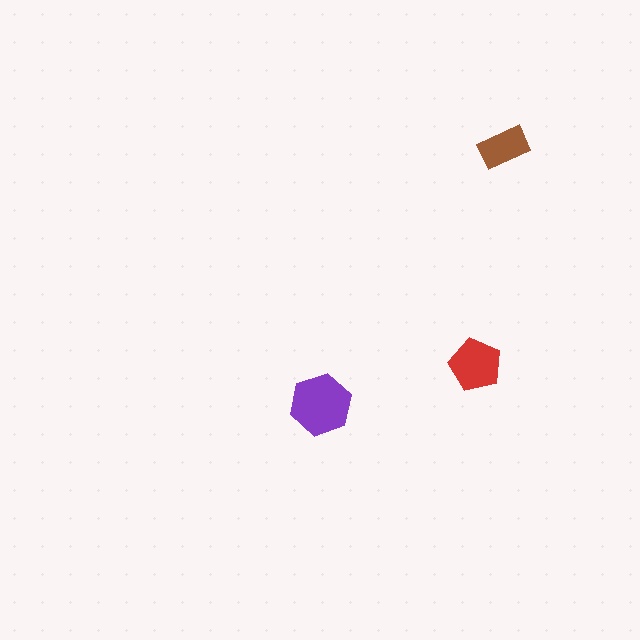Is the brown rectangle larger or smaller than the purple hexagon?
Smaller.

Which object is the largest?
The purple hexagon.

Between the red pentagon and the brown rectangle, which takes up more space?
The red pentagon.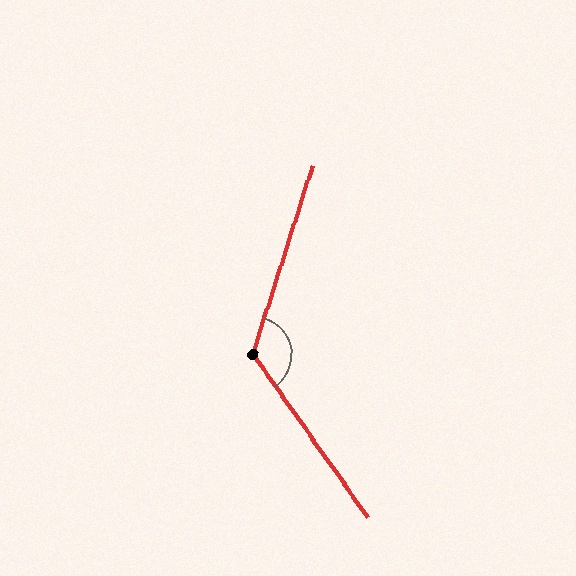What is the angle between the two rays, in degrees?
Approximately 127 degrees.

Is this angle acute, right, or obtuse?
It is obtuse.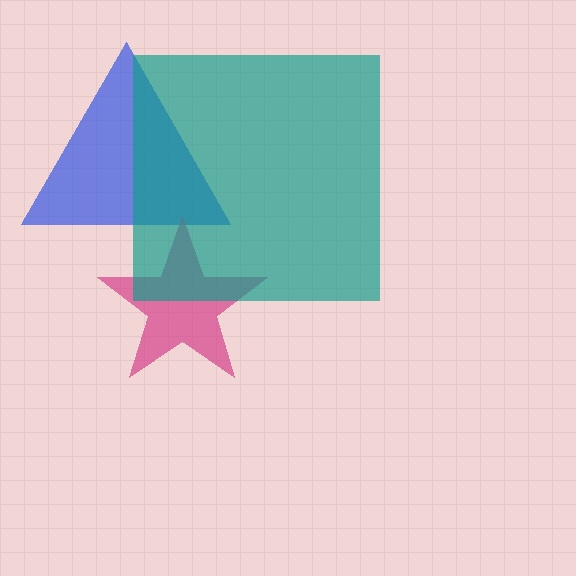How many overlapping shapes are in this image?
There are 3 overlapping shapes in the image.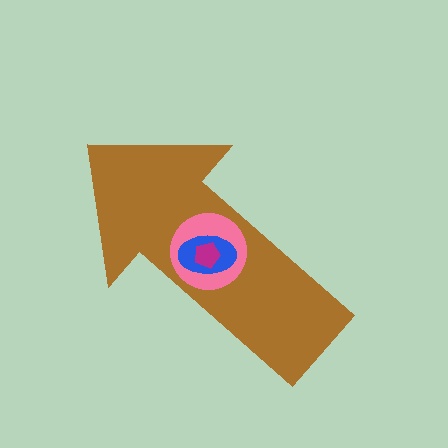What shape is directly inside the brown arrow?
The pink circle.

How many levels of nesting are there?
4.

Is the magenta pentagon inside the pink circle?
Yes.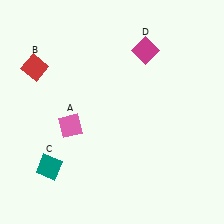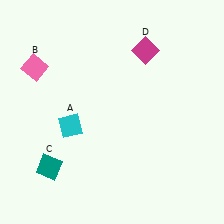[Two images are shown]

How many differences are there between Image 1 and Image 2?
There are 2 differences between the two images.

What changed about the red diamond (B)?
In Image 1, B is red. In Image 2, it changed to pink.